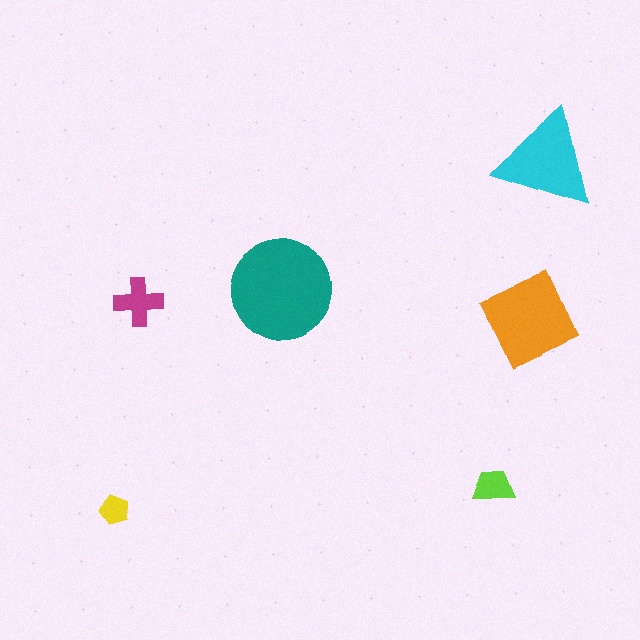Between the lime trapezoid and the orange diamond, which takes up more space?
The orange diamond.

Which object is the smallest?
The yellow pentagon.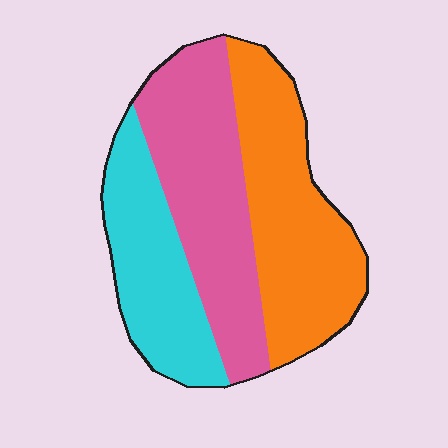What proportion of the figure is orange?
Orange covers roughly 35% of the figure.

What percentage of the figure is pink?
Pink takes up about three eighths (3/8) of the figure.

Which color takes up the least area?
Cyan, at roughly 25%.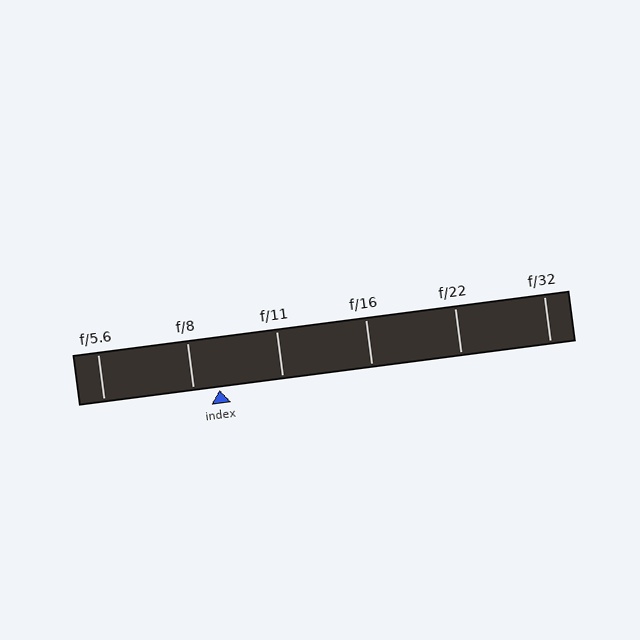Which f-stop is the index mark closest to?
The index mark is closest to f/8.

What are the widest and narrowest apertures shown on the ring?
The widest aperture shown is f/5.6 and the narrowest is f/32.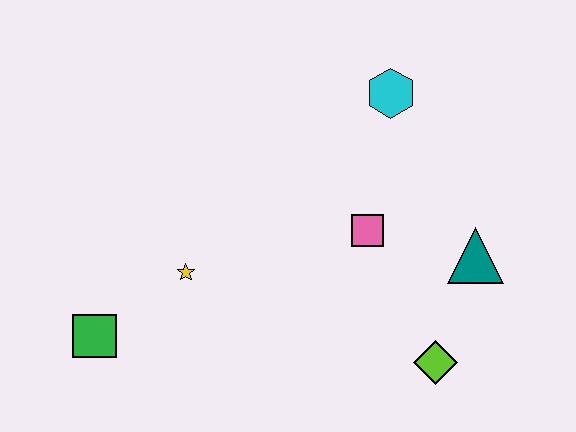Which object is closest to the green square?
The yellow star is closest to the green square.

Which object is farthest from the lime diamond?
The green square is farthest from the lime diamond.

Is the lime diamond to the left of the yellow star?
No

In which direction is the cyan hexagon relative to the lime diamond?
The cyan hexagon is above the lime diamond.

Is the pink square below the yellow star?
No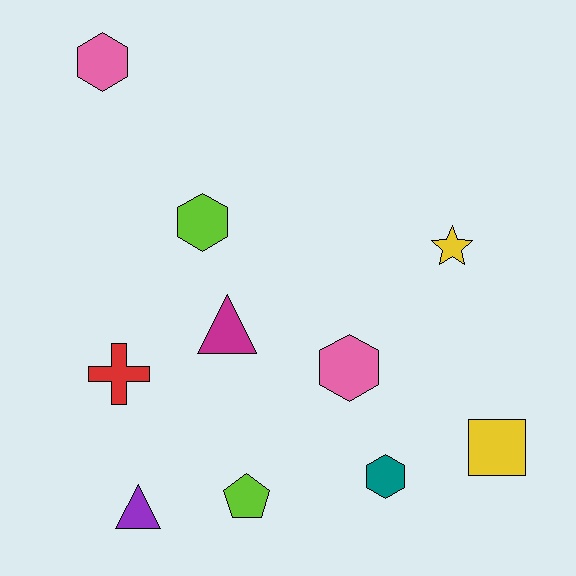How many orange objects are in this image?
There are no orange objects.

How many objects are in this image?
There are 10 objects.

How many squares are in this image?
There is 1 square.